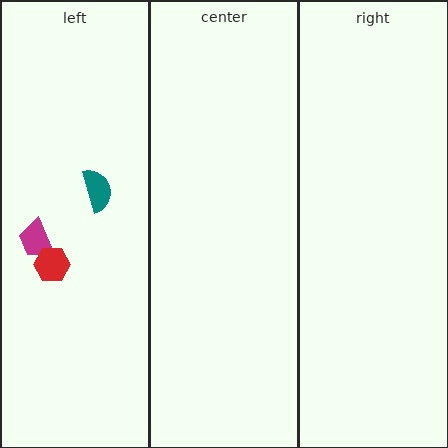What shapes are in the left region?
The magenta trapezoid, the red hexagon, the teal semicircle.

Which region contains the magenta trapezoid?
The left region.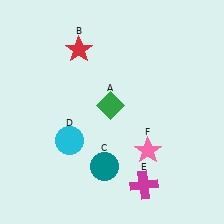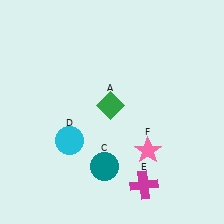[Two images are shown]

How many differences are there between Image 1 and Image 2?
There is 1 difference between the two images.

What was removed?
The red star (B) was removed in Image 2.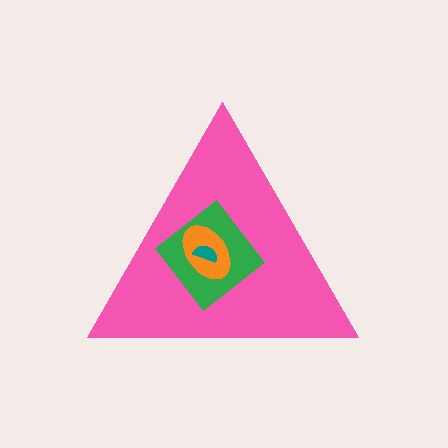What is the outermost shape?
The pink triangle.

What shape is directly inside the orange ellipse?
The teal semicircle.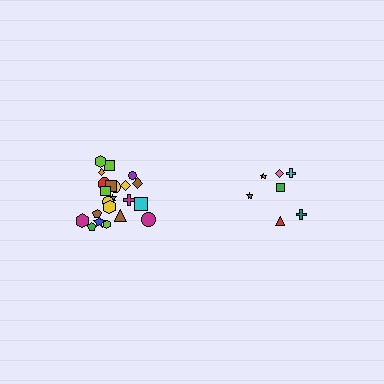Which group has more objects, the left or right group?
The left group.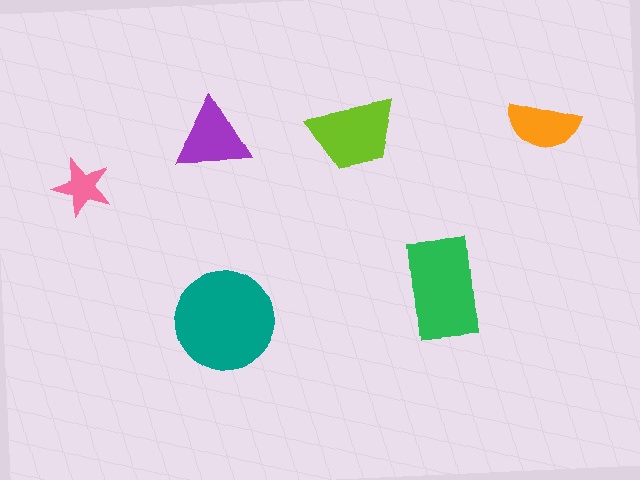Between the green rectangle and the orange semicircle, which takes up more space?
The green rectangle.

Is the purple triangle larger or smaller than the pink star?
Larger.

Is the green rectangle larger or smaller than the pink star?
Larger.